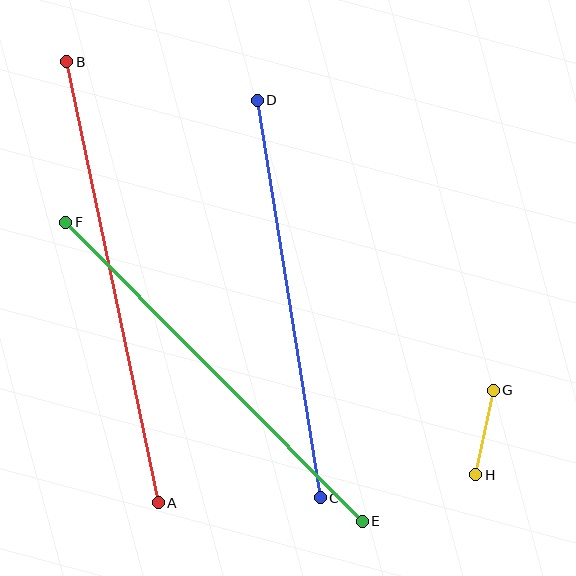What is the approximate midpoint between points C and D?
The midpoint is at approximately (289, 299) pixels.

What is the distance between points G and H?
The distance is approximately 86 pixels.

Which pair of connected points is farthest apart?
Points A and B are farthest apart.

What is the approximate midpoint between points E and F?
The midpoint is at approximately (214, 372) pixels.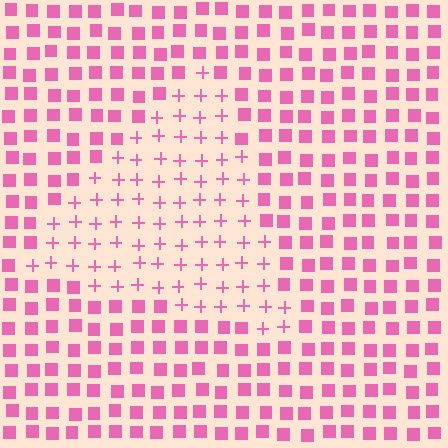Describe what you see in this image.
The image is filled with small pink elements arranged in a uniform grid. A triangle-shaped region contains plus signs, while the surrounding area contains squares. The boundary is defined purely by the change in element shape.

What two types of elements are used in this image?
The image uses plus signs inside the triangle region and squares outside it.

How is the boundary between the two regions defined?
The boundary is defined by a change in element shape: plus signs inside vs. squares outside. All elements share the same color and spacing.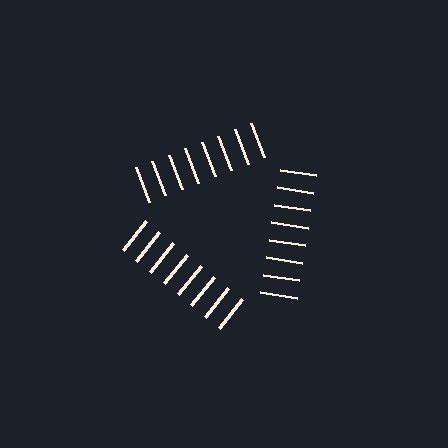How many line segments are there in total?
24 — 8 along each of the 3 edges.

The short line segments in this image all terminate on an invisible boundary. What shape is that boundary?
An illusory triangle — the line segments terminate on its edges but no continuous stroke is drawn.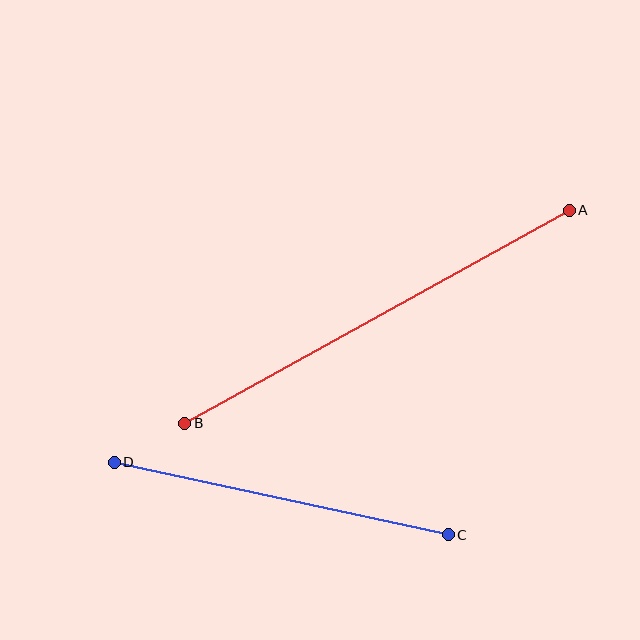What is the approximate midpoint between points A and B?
The midpoint is at approximately (377, 317) pixels.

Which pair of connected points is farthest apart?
Points A and B are farthest apart.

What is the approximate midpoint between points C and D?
The midpoint is at approximately (281, 499) pixels.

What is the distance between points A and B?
The distance is approximately 440 pixels.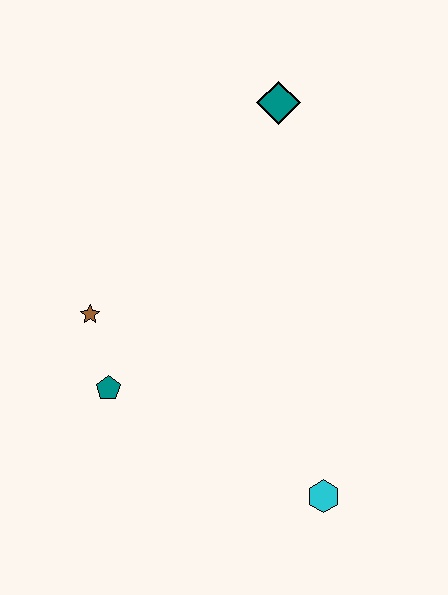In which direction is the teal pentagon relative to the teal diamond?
The teal pentagon is below the teal diamond.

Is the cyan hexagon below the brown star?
Yes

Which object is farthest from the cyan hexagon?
The teal diamond is farthest from the cyan hexagon.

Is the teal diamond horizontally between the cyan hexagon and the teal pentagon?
Yes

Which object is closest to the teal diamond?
The brown star is closest to the teal diamond.